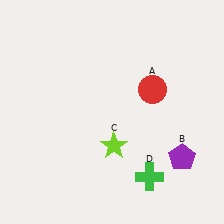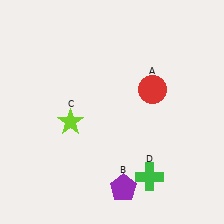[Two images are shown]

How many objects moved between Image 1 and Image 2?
2 objects moved between the two images.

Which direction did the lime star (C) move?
The lime star (C) moved left.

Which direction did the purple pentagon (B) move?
The purple pentagon (B) moved left.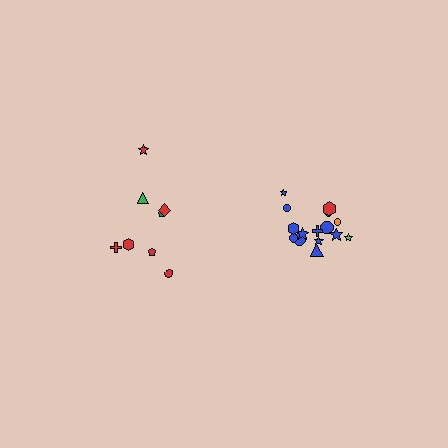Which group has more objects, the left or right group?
The right group.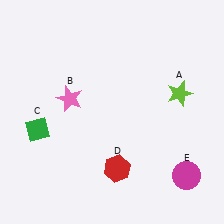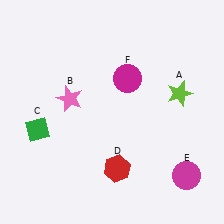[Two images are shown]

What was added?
A magenta circle (F) was added in Image 2.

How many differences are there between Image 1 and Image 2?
There is 1 difference between the two images.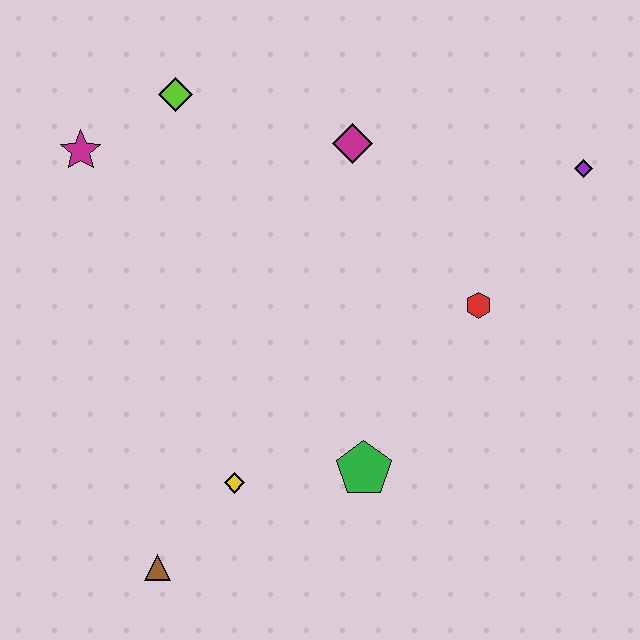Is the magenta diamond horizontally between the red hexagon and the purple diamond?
No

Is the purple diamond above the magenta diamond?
No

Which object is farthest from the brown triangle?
The purple diamond is farthest from the brown triangle.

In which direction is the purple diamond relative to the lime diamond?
The purple diamond is to the right of the lime diamond.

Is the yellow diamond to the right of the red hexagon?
No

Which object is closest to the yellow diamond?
The brown triangle is closest to the yellow diamond.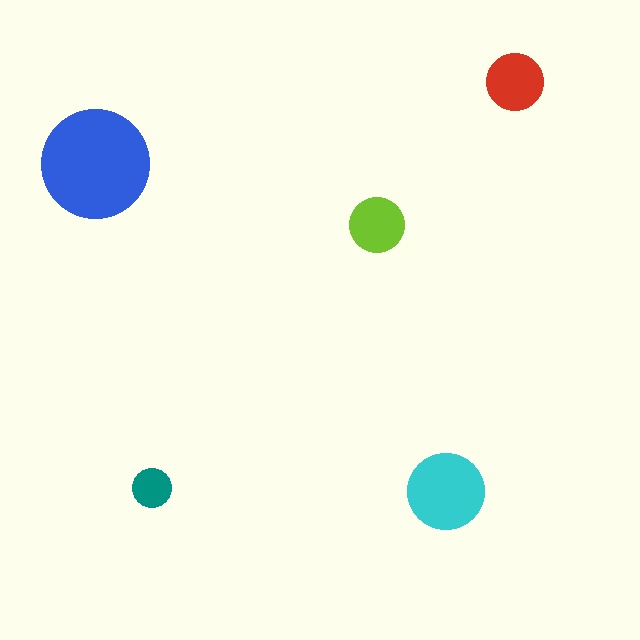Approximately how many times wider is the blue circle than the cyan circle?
About 1.5 times wider.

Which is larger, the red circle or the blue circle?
The blue one.